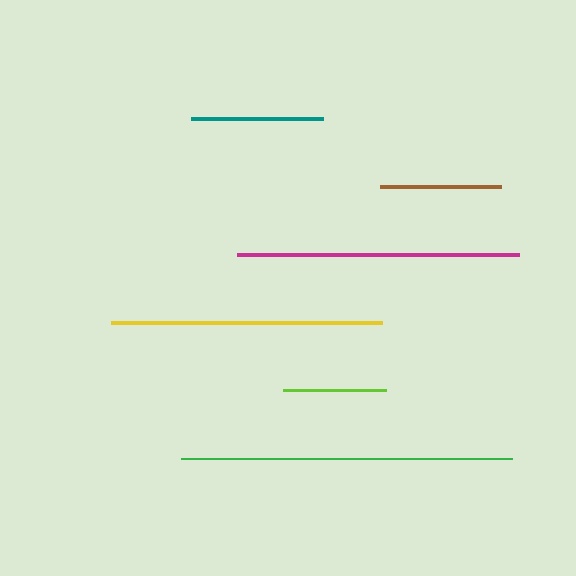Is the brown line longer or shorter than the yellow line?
The yellow line is longer than the brown line.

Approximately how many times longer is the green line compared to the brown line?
The green line is approximately 2.7 times the length of the brown line.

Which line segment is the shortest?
The lime line is the shortest at approximately 103 pixels.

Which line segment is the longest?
The green line is the longest at approximately 331 pixels.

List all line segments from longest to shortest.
From longest to shortest: green, magenta, yellow, teal, brown, lime.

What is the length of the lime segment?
The lime segment is approximately 103 pixels long.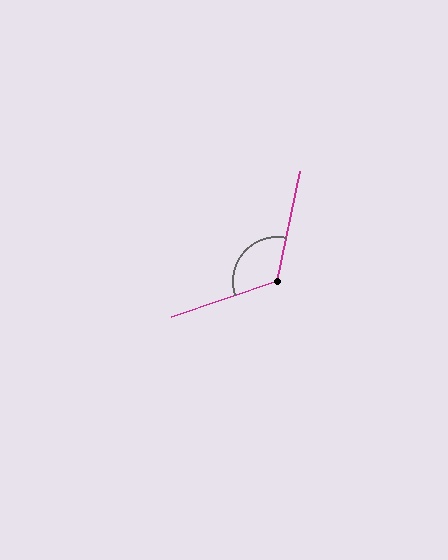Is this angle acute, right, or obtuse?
It is obtuse.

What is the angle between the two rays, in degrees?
Approximately 120 degrees.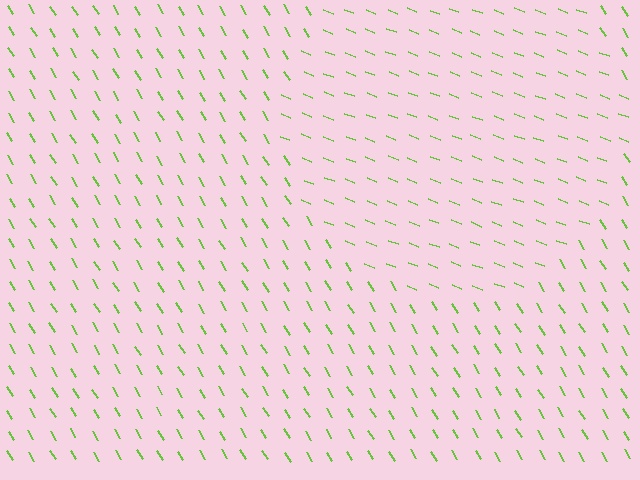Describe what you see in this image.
The image is filled with small lime line segments. A circle region in the image has lines oriented differently from the surrounding lines, creating a visible texture boundary.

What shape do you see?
I see a circle.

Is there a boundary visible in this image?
Yes, there is a texture boundary formed by a change in line orientation.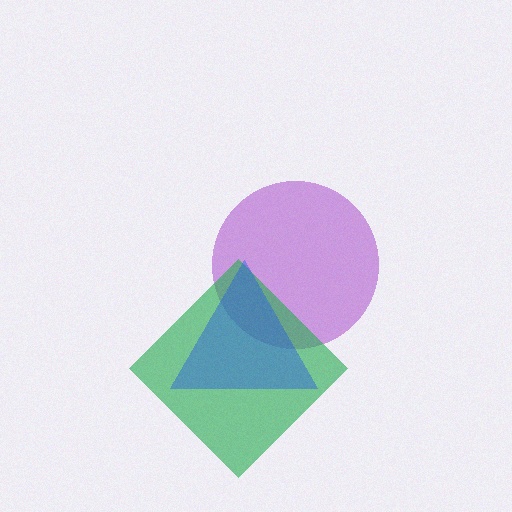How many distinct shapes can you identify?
There are 3 distinct shapes: a purple circle, a green diamond, a blue triangle.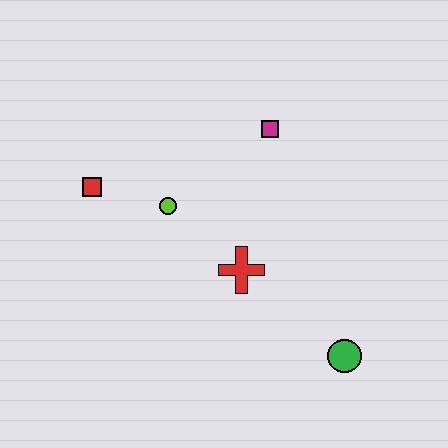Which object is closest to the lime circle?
The red square is closest to the lime circle.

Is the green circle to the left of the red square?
No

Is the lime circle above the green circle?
Yes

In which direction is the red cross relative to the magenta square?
The red cross is below the magenta square.